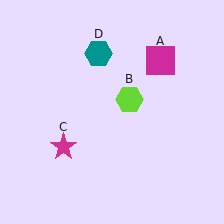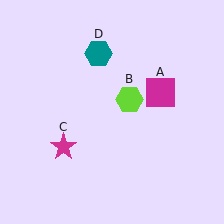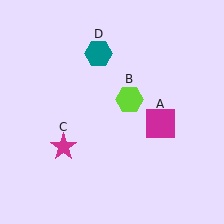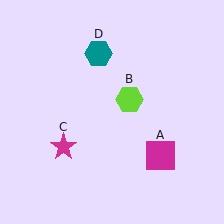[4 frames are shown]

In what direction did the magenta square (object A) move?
The magenta square (object A) moved down.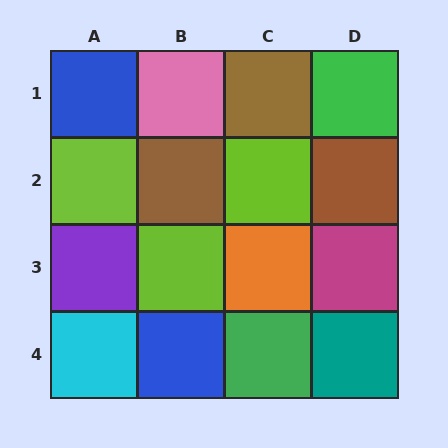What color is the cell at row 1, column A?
Blue.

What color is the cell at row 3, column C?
Orange.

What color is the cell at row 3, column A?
Purple.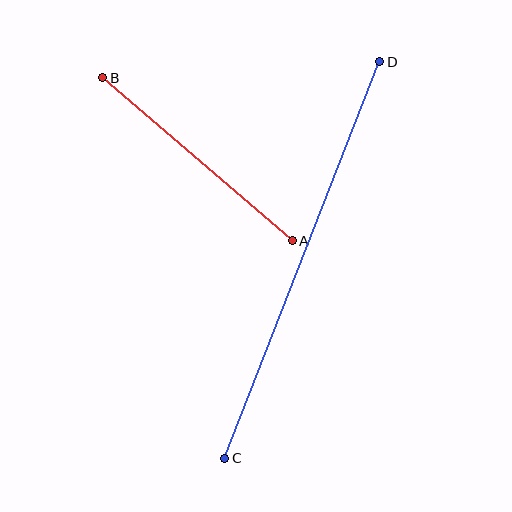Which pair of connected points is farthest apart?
Points C and D are farthest apart.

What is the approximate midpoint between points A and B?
The midpoint is at approximately (198, 159) pixels.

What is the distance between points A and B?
The distance is approximately 250 pixels.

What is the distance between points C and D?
The distance is approximately 426 pixels.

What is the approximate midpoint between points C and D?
The midpoint is at approximately (302, 260) pixels.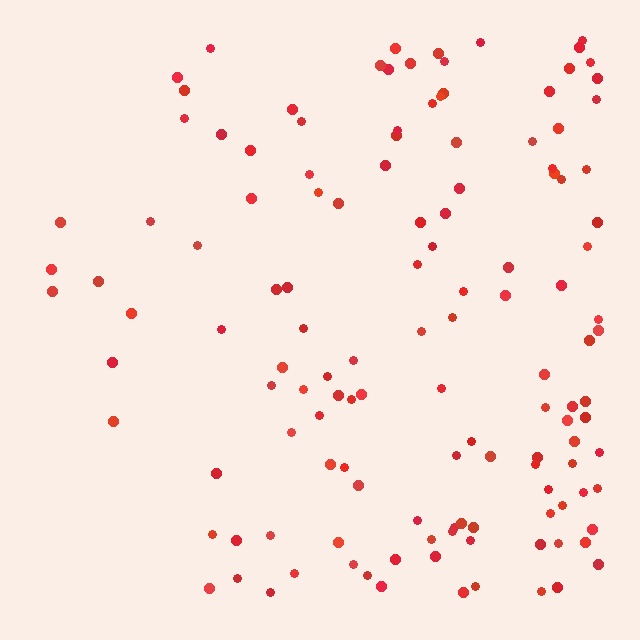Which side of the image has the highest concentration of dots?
The right.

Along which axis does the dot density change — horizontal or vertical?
Horizontal.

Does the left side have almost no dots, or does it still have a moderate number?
Still a moderate number, just noticeably fewer than the right.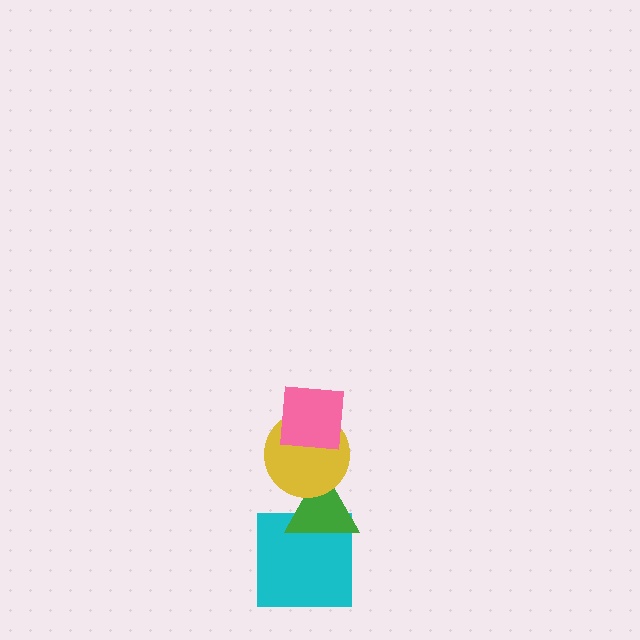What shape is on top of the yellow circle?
The pink square is on top of the yellow circle.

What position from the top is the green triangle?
The green triangle is 3rd from the top.